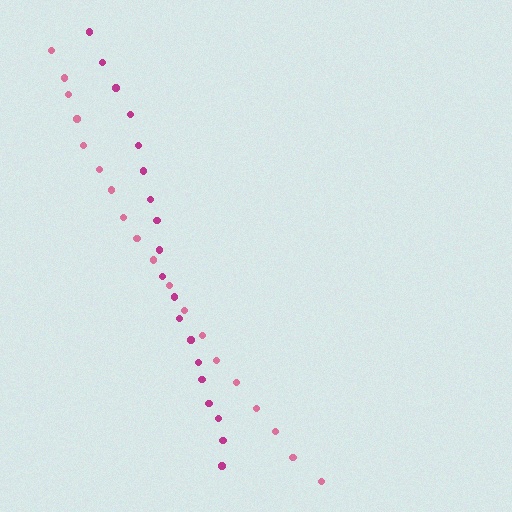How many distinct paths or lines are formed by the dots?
There are 2 distinct paths.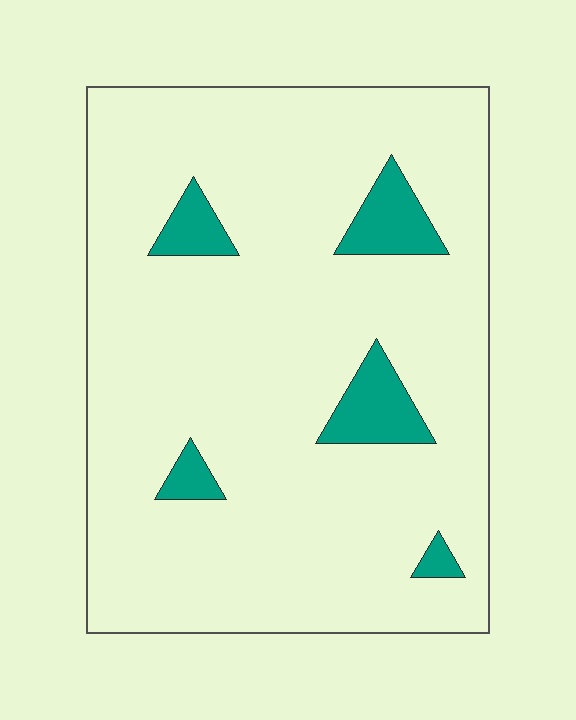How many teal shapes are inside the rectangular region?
5.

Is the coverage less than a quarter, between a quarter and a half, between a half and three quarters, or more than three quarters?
Less than a quarter.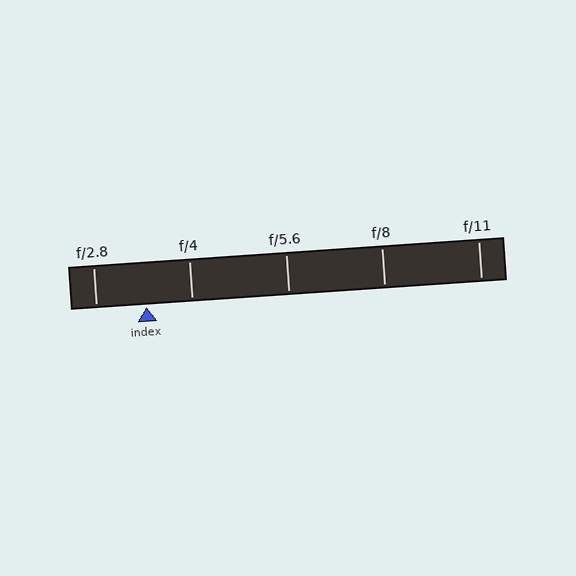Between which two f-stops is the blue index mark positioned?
The index mark is between f/2.8 and f/4.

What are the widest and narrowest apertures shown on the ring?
The widest aperture shown is f/2.8 and the narrowest is f/11.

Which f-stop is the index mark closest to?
The index mark is closest to f/4.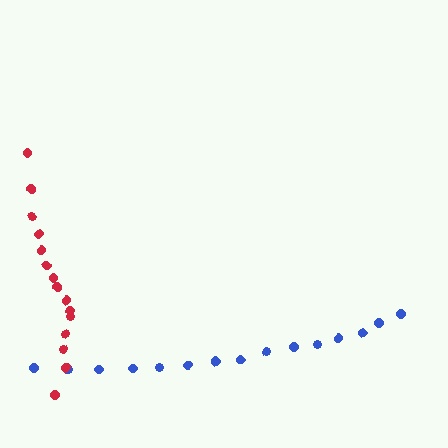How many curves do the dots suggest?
There are 2 distinct paths.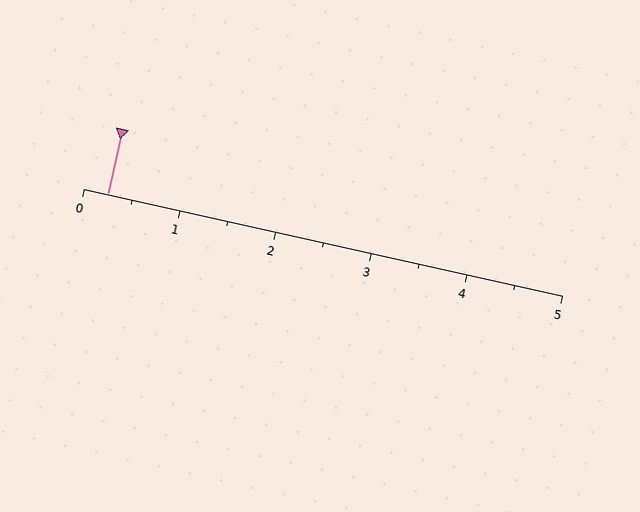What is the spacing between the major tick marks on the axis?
The major ticks are spaced 1 apart.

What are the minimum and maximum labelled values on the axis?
The axis runs from 0 to 5.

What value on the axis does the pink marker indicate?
The marker indicates approximately 0.2.